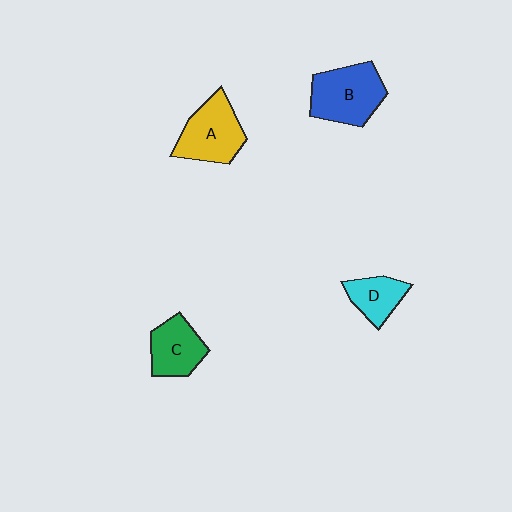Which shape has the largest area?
Shape B (blue).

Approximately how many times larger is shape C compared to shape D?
Approximately 1.3 times.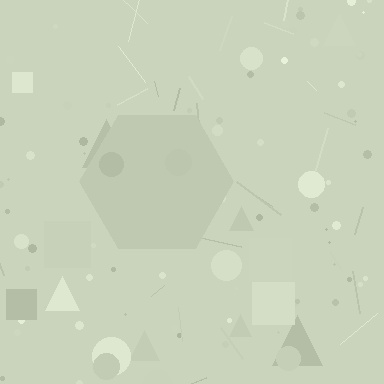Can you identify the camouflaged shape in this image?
The camouflaged shape is a hexagon.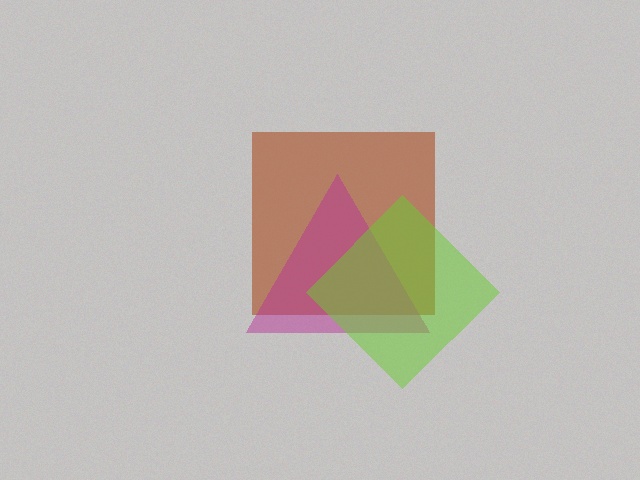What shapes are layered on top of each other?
The layered shapes are: a brown square, a magenta triangle, a lime diamond.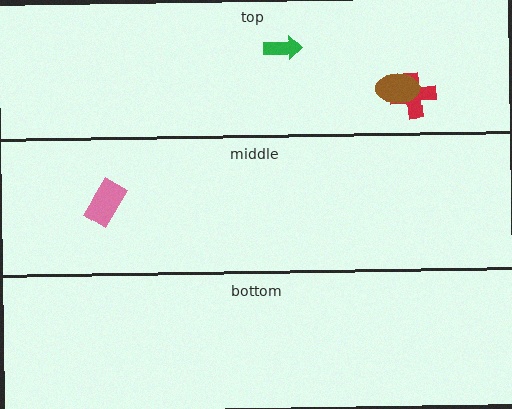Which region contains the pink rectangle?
The middle region.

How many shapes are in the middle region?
1.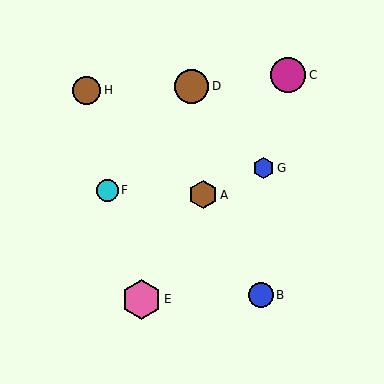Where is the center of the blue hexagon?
The center of the blue hexagon is at (263, 168).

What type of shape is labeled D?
Shape D is a brown circle.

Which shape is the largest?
The pink hexagon (labeled E) is the largest.